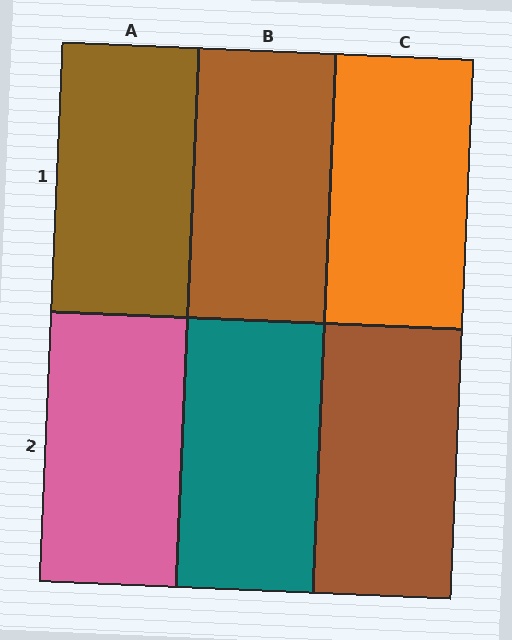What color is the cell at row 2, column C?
Brown.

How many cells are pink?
1 cell is pink.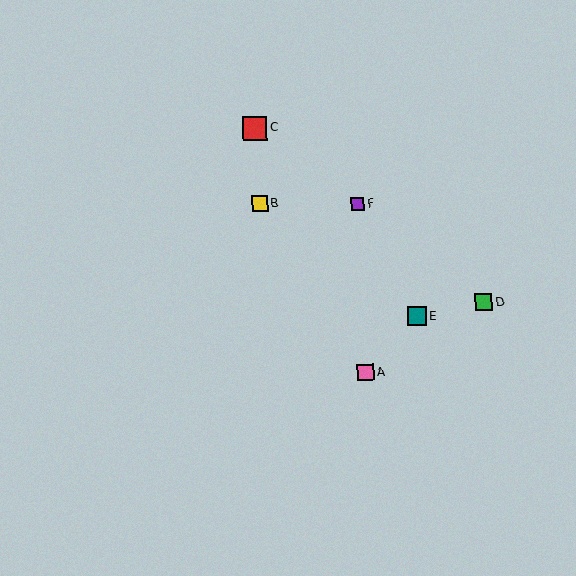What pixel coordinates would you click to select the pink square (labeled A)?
Click at (365, 372) to select the pink square A.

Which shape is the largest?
The red square (labeled C) is the largest.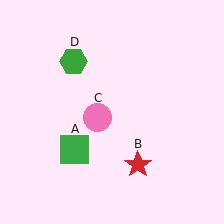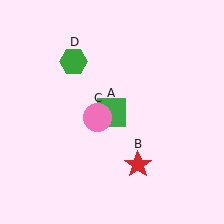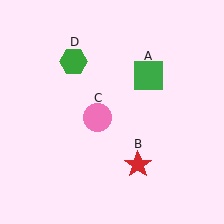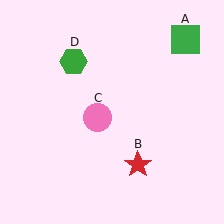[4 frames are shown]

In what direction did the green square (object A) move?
The green square (object A) moved up and to the right.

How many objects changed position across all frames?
1 object changed position: green square (object A).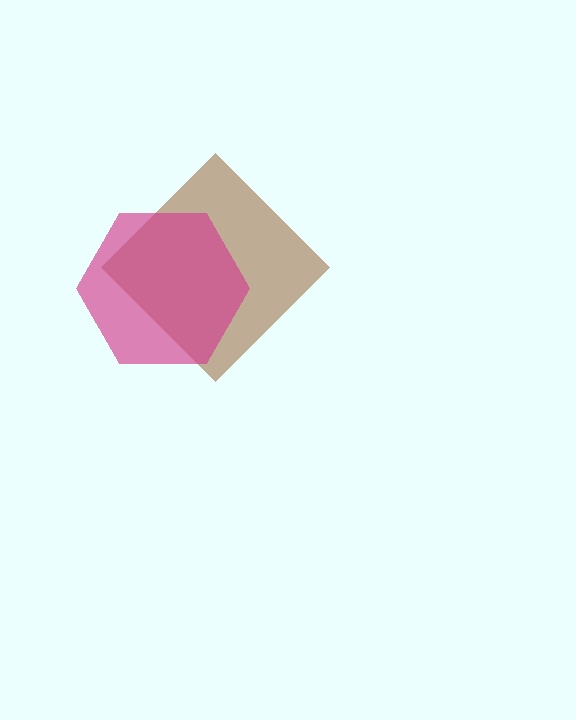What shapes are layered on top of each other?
The layered shapes are: a brown diamond, a magenta hexagon.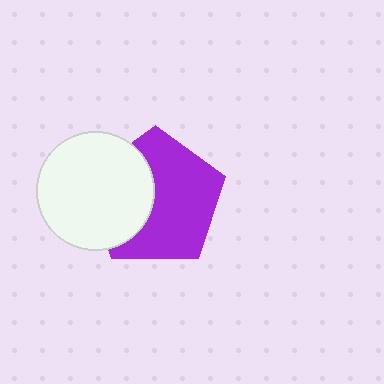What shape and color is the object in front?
The object in front is a white circle.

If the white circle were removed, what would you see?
You would see the complete purple pentagon.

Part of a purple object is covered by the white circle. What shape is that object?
It is a pentagon.